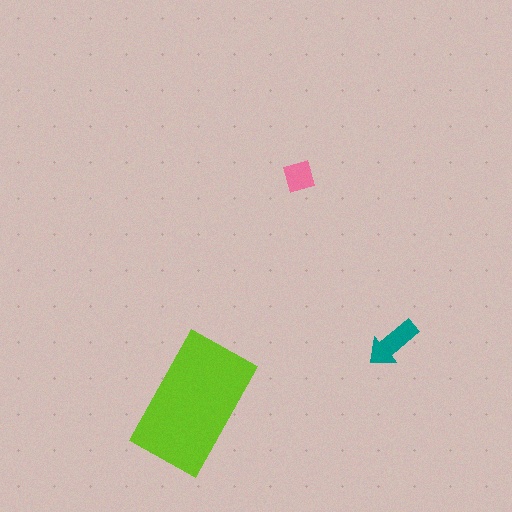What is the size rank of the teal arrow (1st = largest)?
2nd.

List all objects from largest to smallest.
The lime rectangle, the teal arrow, the pink square.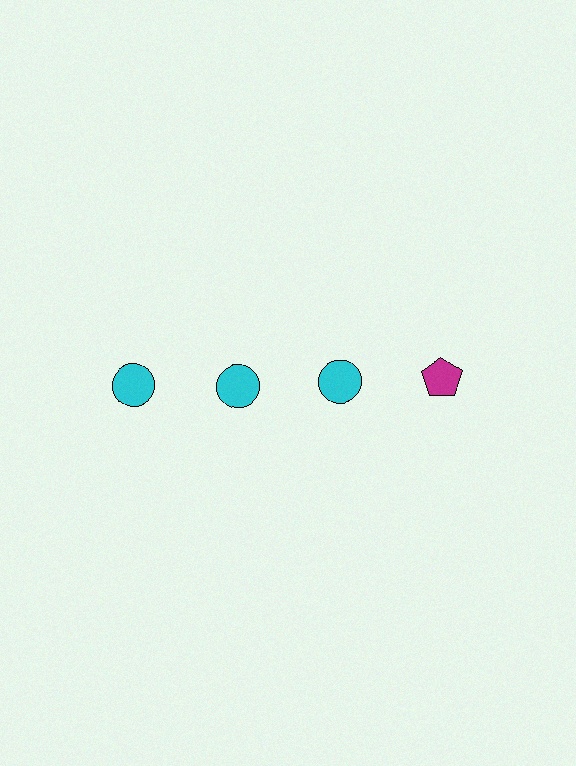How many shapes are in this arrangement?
There are 4 shapes arranged in a grid pattern.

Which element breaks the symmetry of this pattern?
The magenta pentagon in the top row, second from right column breaks the symmetry. All other shapes are cyan circles.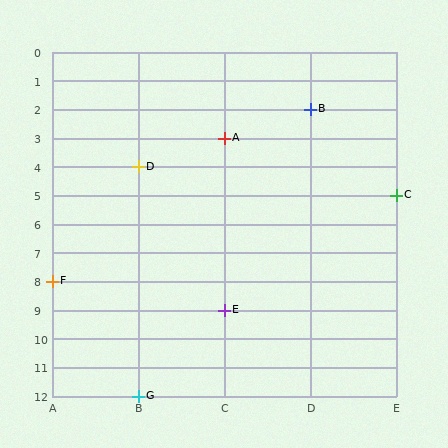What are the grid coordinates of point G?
Point G is at grid coordinates (B, 12).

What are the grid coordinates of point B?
Point B is at grid coordinates (D, 2).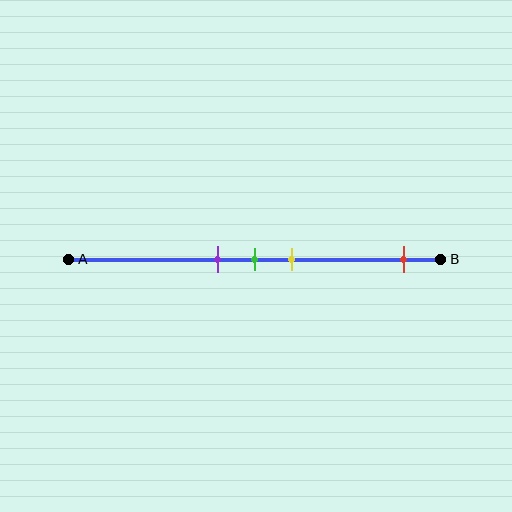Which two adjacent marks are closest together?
The purple and green marks are the closest adjacent pair.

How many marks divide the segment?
There are 4 marks dividing the segment.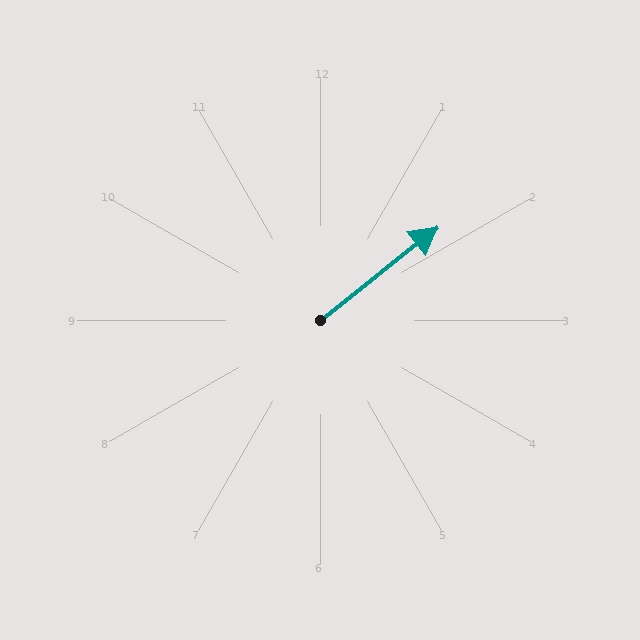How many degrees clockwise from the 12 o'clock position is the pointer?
Approximately 51 degrees.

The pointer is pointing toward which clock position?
Roughly 2 o'clock.